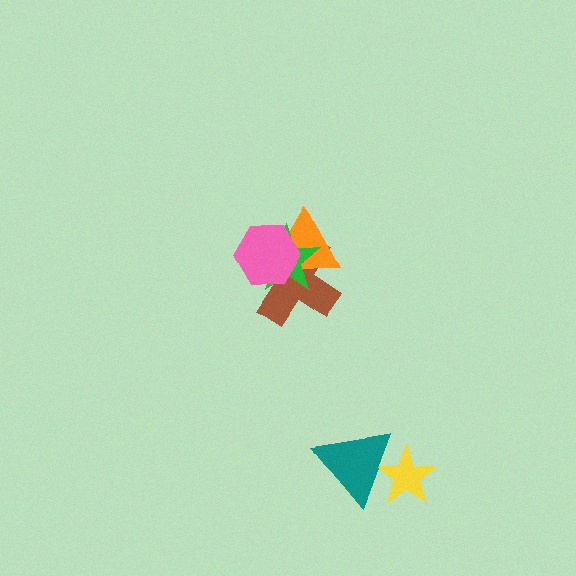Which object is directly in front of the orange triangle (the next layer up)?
The green star is directly in front of the orange triangle.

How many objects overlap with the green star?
3 objects overlap with the green star.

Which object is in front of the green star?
The pink hexagon is in front of the green star.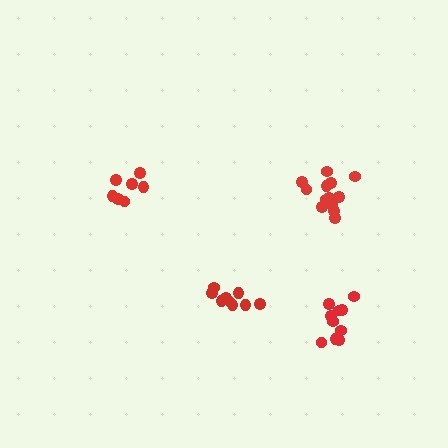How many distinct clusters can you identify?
There are 4 distinct clusters.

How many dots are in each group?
Group 1: 10 dots, Group 2: 13 dots, Group 3: 7 dots, Group 4: 9 dots (39 total).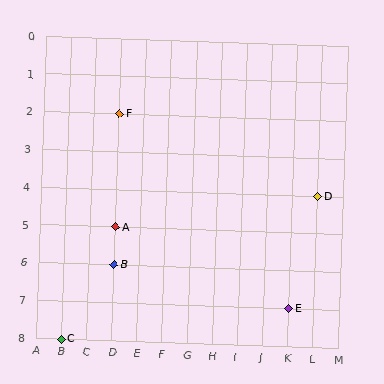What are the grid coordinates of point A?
Point A is at grid coordinates (D, 5).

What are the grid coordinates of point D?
Point D is at grid coordinates (L, 4).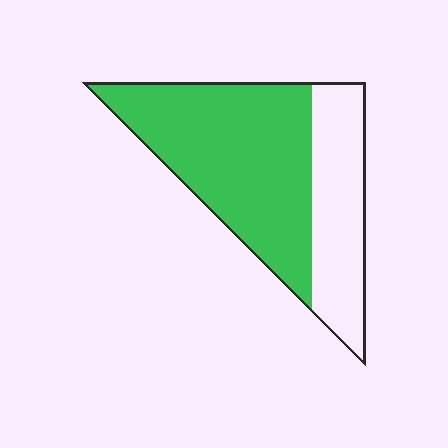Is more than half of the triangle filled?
Yes.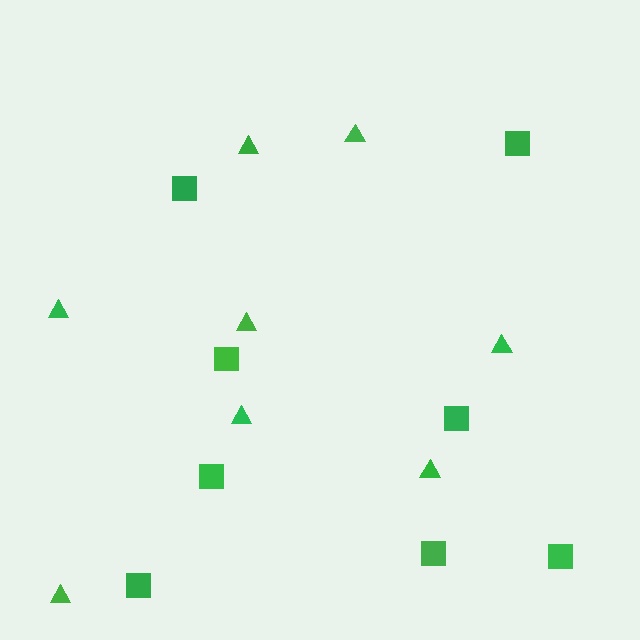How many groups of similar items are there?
There are 2 groups: one group of triangles (8) and one group of squares (8).